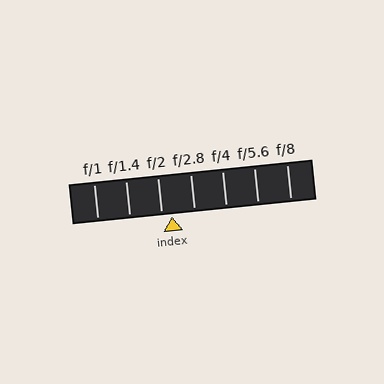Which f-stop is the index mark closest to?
The index mark is closest to f/2.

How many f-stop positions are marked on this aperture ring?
There are 7 f-stop positions marked.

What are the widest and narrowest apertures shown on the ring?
The widest aperture shown is f/1 and the narrowest is f/8.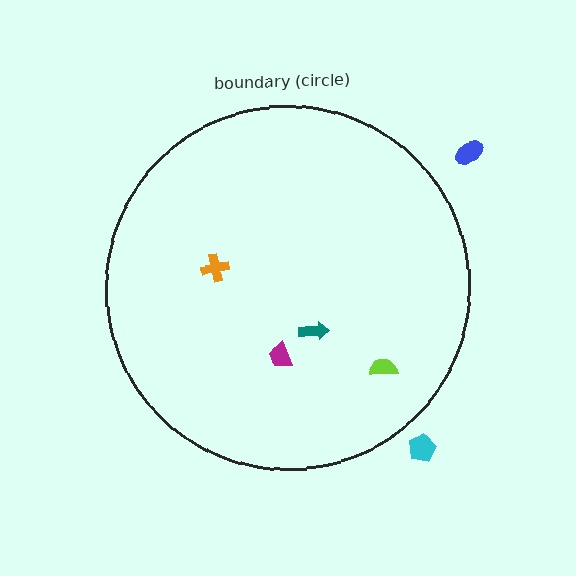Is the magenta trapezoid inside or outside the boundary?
Inside.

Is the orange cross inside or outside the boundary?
Inside.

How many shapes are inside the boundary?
4 inside, 2 outside.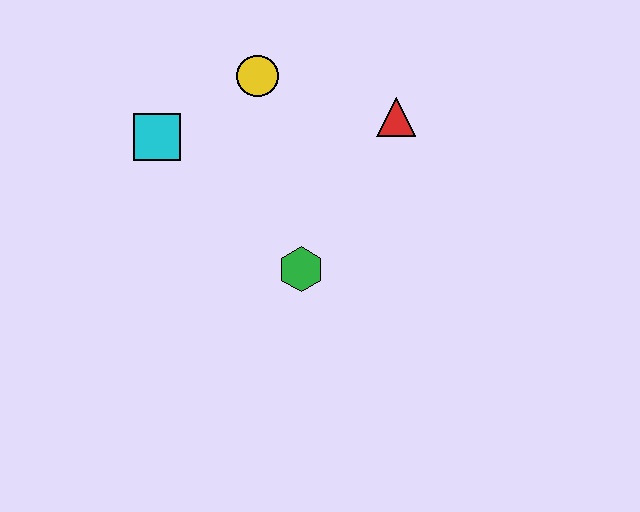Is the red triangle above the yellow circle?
No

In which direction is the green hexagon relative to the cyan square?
The green hexagon is to the right of the cyan square.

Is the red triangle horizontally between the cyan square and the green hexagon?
No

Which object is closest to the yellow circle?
The cyan square is closest to the yellow circle.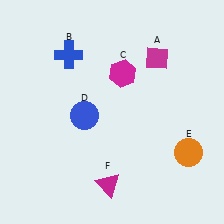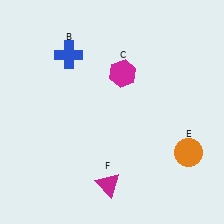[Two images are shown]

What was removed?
The blue circle (D), the magenta diamond (A) were removed in Image 2.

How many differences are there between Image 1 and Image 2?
There are 2 differences between the two images.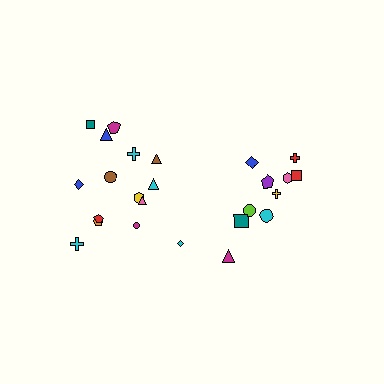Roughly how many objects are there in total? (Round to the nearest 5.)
Roughly 25 objects in total.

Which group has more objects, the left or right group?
The left group.